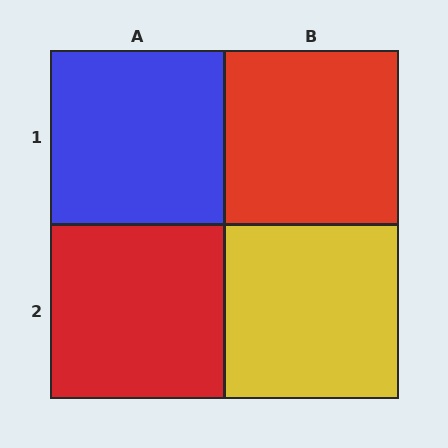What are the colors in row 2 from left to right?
Red, yellow.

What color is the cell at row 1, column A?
Blue.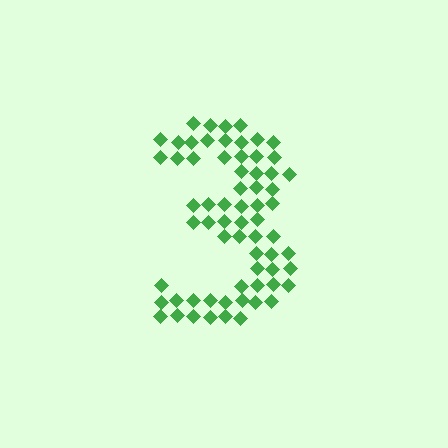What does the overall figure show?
The overall figure shows the digit 3.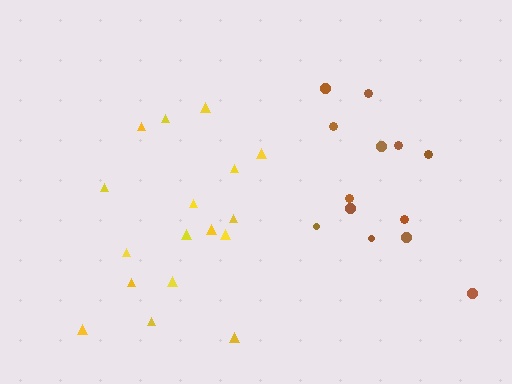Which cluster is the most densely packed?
Yellow.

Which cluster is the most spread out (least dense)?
Brown.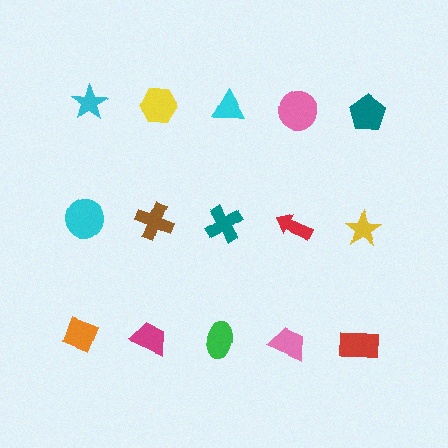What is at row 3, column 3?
A green ellipse.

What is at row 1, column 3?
A cyan triangle.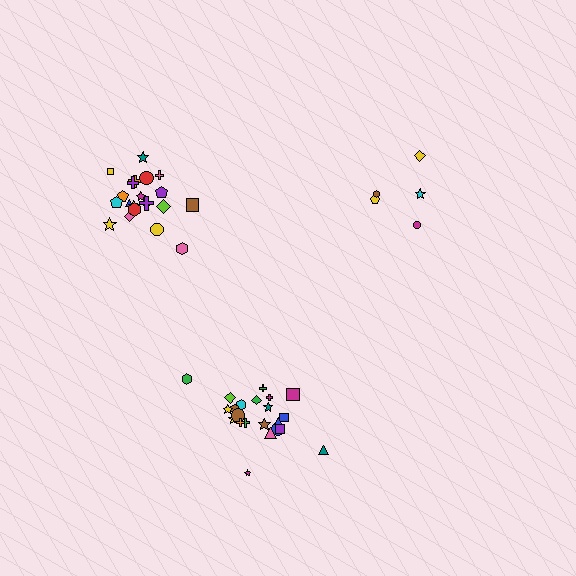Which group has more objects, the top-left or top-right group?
The top-left group.